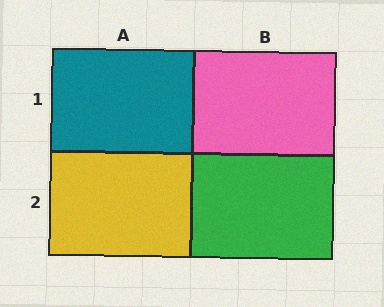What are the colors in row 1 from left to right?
Teal, pink.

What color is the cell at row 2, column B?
Green.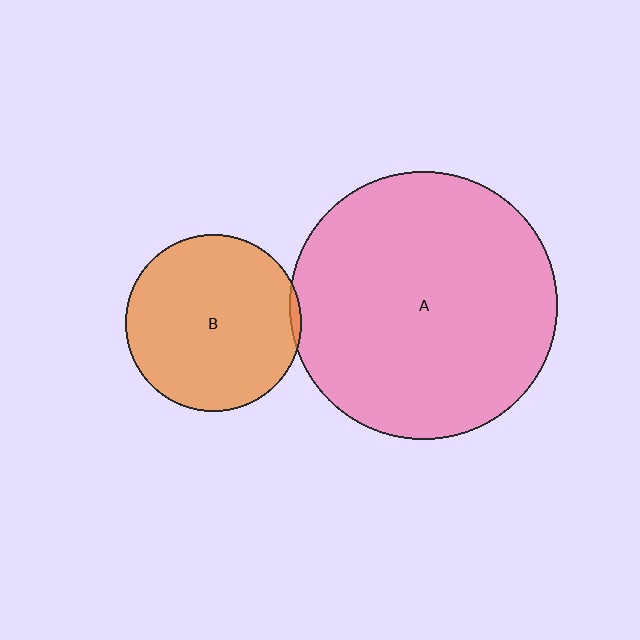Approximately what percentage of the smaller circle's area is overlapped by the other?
Approximately 5%.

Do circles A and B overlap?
Yes.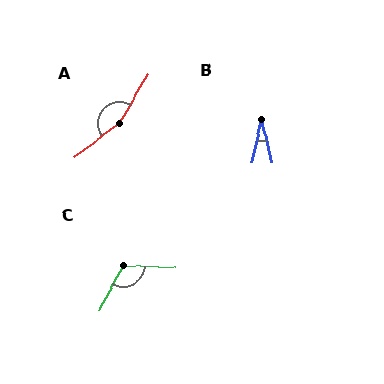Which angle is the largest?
A, at approximately 157 degrees.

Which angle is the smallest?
B, at approximately 26 degrees.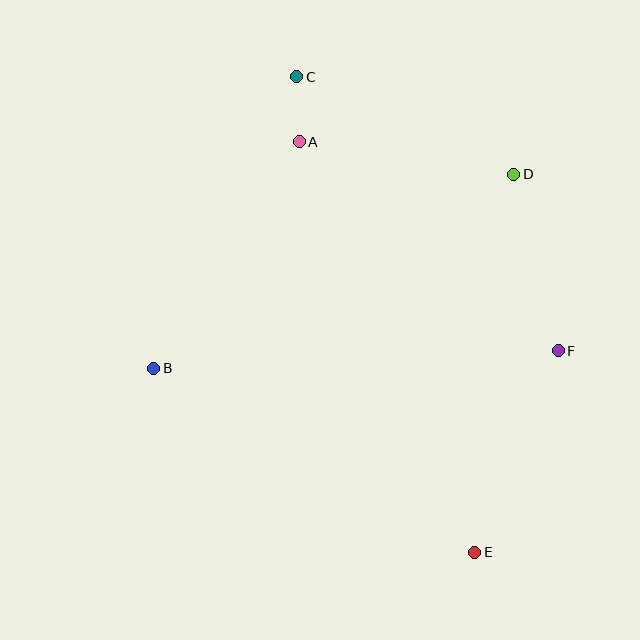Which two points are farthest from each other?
Points C and E are farthest from each other.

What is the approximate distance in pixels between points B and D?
The distance between B and D is approximately 409 pixels.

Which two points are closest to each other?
Points A and C are closest to each other.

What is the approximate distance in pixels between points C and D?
The distance between C and D is approximately 238 pixels.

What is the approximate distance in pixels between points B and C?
The distance between B and C is approximately 325 pixels.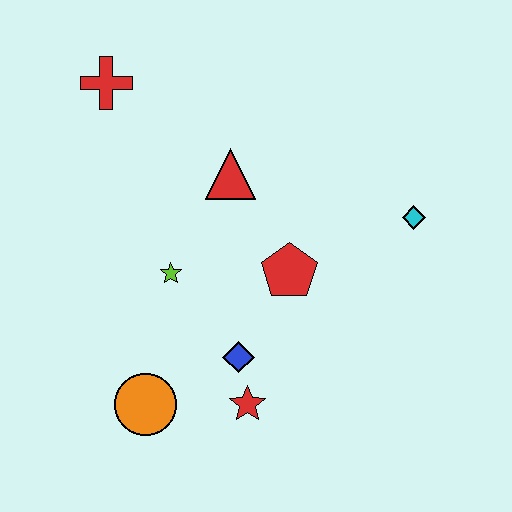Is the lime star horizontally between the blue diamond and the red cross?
Yes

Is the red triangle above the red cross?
No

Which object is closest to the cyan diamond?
The red pentagon is closest to the cyan diamond.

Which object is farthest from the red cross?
The red star is farthest from the red cross.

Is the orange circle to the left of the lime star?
Yes